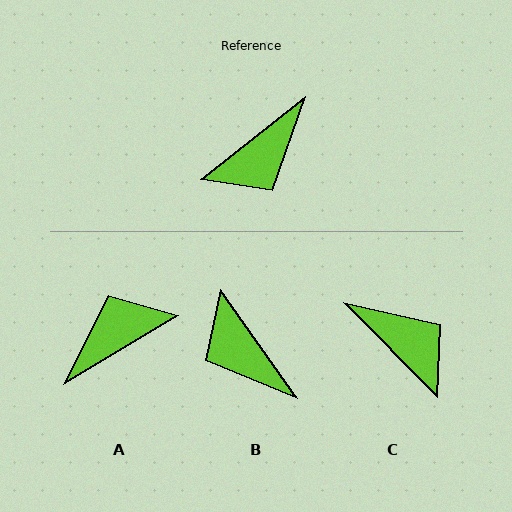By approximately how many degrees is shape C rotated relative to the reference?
Approximately 97 degrees counter-clockwise.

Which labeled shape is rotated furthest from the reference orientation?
A, about 173 degrees away.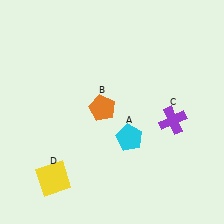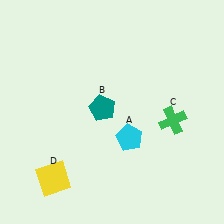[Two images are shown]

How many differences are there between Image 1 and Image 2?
There are 2 differences between the two images.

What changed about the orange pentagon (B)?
In Image 1, B is orange. In Image 2, it changed to teal.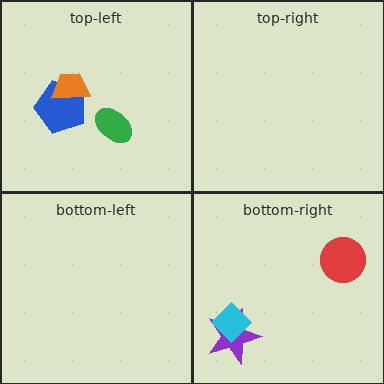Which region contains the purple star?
The bottom-right region.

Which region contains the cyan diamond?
The bottom-right region.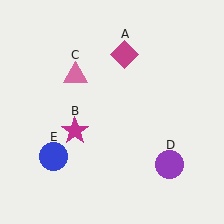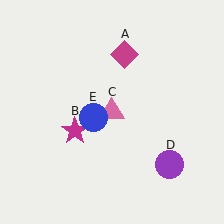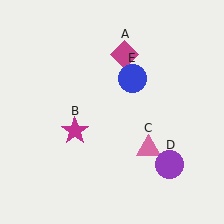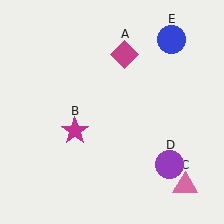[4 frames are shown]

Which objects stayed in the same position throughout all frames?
Magenta diamond (object A) and magenta star (object B) and purple circle (object D) remained stationary.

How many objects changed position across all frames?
2 objects changed position: pink triangle (object C), blue circle (object E).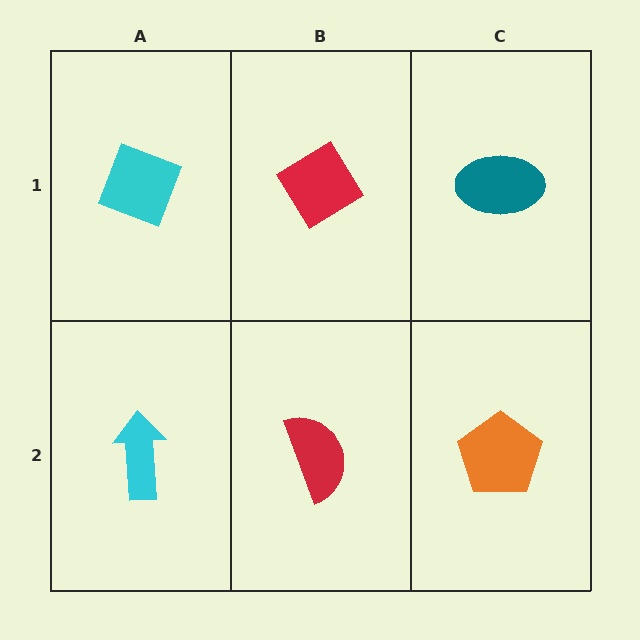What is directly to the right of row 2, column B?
An orange pentagon.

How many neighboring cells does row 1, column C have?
2.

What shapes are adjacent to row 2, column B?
A red diamond (row 1, column B), a cyan arrow (row 2, column A), an orange pentagon (row 2, column C).